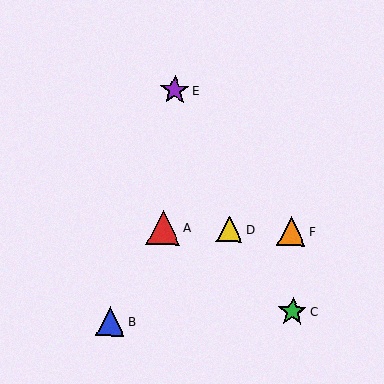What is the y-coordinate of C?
Object C is at y≈312.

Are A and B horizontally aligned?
No, A is at y≈227 and B is at y≈321.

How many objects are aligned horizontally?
3 objects (A, D, F) are aligned horizontally.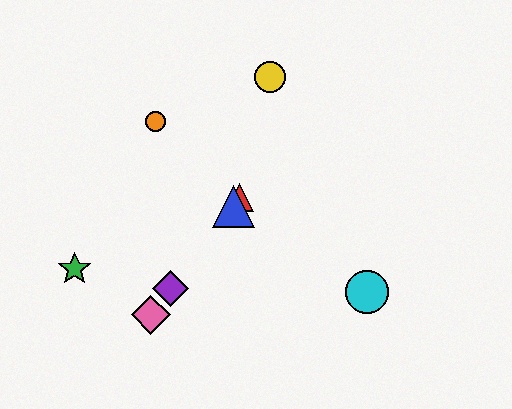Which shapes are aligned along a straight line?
The red triangle, the blue triangle, the purple diamond, the pink diamond are aligned along a straight line.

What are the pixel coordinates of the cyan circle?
The cyan circle is at (367, 292).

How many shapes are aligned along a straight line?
4 shapes (the red triangle, the blue triangle, the purple diamond, the pink diamond) are aligned along a straight line.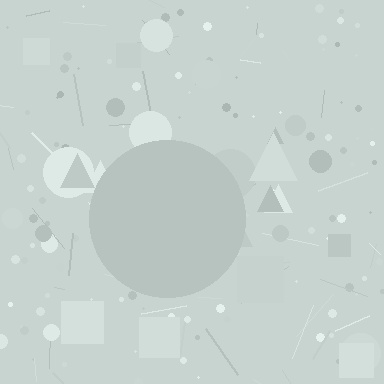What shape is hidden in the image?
A circle is hidden in the image.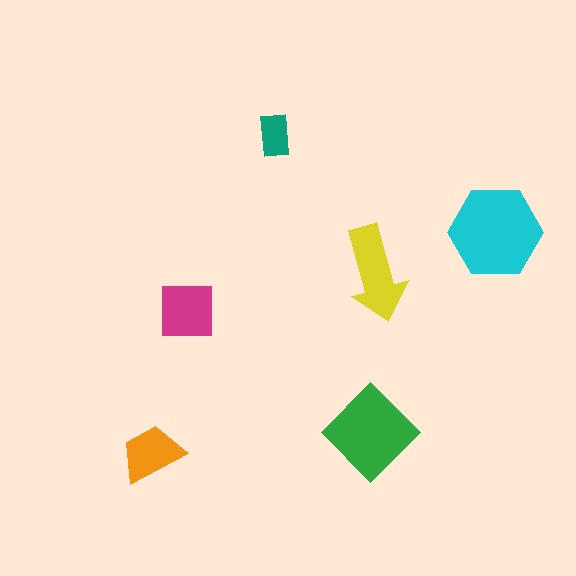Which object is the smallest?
The teal rectangle.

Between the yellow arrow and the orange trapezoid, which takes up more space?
The yellow arrow.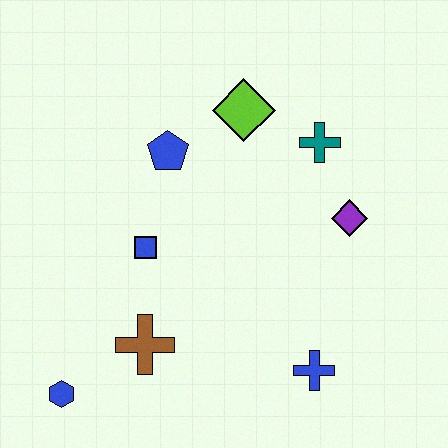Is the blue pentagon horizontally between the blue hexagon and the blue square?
No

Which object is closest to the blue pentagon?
The lime diamond is closest to the blue pentagon.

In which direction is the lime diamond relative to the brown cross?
The lime diamond is above the brown cross.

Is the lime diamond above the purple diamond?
Yes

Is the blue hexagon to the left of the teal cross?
Yes